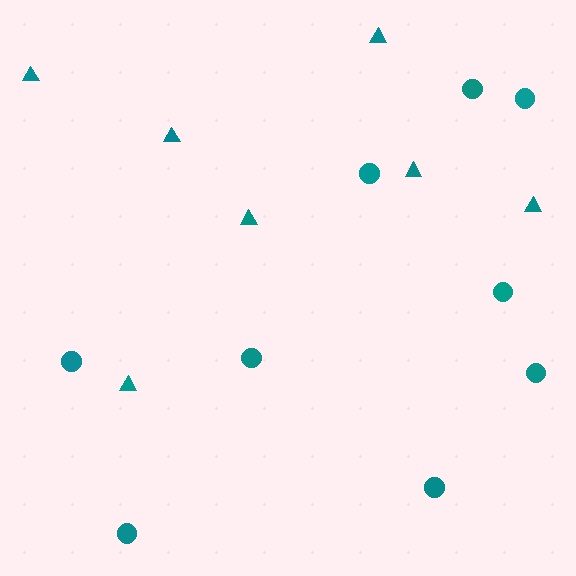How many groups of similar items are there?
There are 2 groups: one group of triangles (7) and one group of circles (9).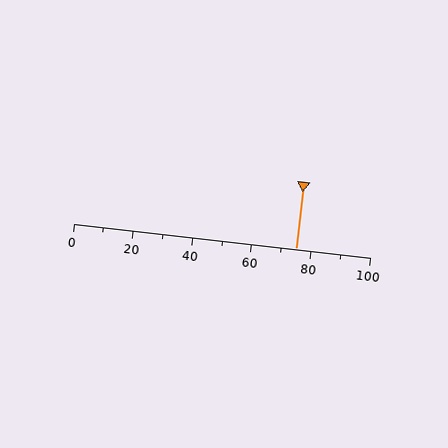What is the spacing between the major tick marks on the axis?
The major ticks are spaced 20 apart.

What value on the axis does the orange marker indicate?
The marker indicates approximately 75.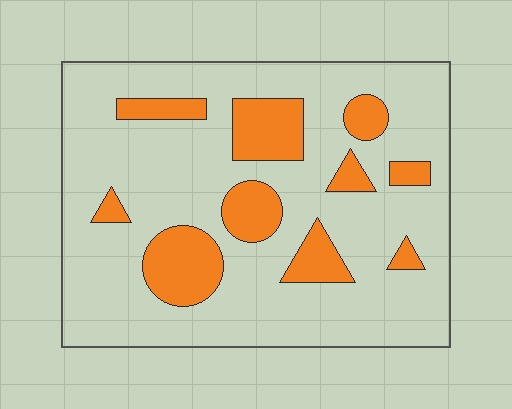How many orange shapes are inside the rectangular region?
10.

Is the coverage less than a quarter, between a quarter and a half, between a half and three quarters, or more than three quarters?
Less than a quarter.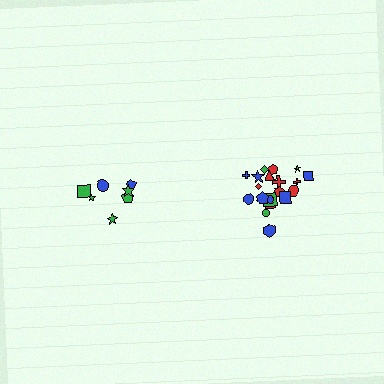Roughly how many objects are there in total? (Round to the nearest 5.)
Roughly 30 objects in total.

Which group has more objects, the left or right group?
The right group.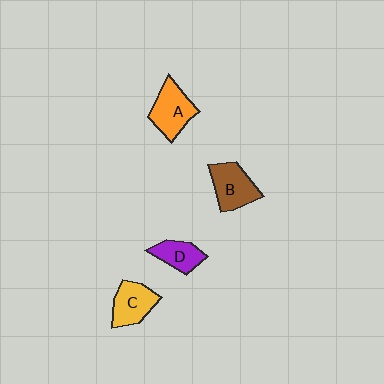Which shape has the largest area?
Shape A (orange).